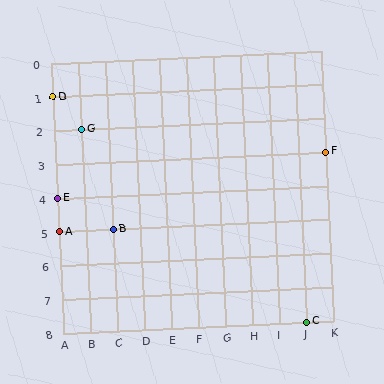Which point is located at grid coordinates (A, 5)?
Point A is at (A, 5).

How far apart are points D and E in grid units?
Points D and E are 3 rows apart.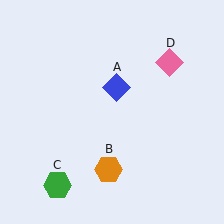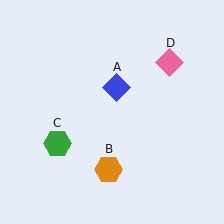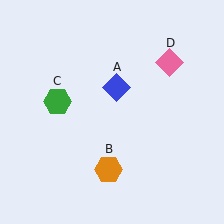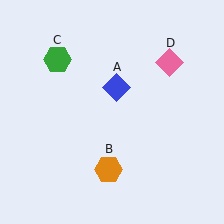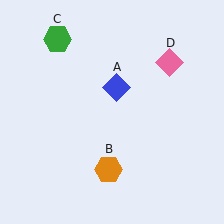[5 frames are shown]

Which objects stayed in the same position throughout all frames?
Blue diamond (object A) and orange hexagon (object B) and pink diamond (object D) remained stationary.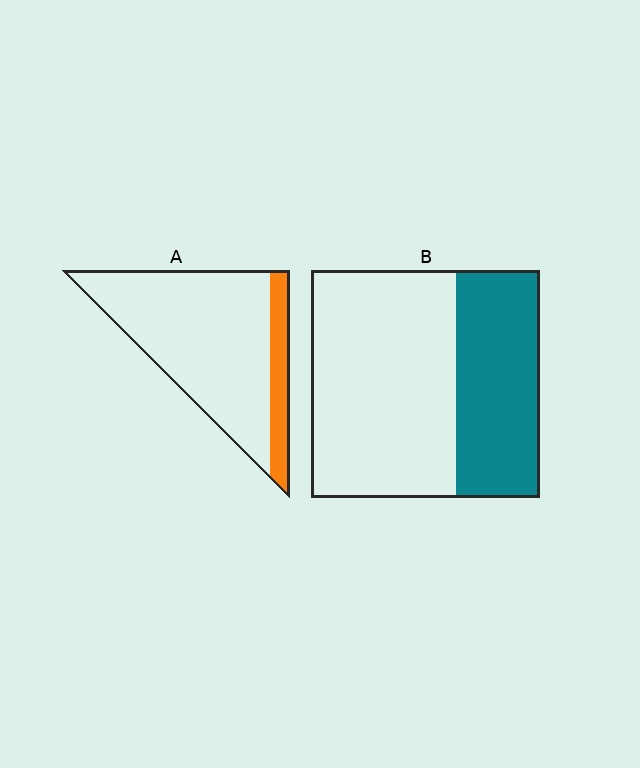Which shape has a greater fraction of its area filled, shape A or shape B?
Shape B.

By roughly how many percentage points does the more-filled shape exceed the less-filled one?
By roughly 20 percentage points (B over A).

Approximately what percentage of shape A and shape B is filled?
A is approximately 15% and B is approximately 35%.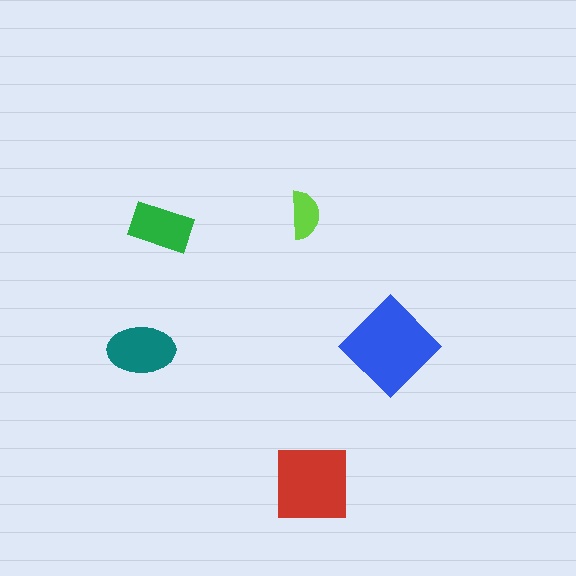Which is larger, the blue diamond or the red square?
The blue diamond.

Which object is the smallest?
The lime semicircle.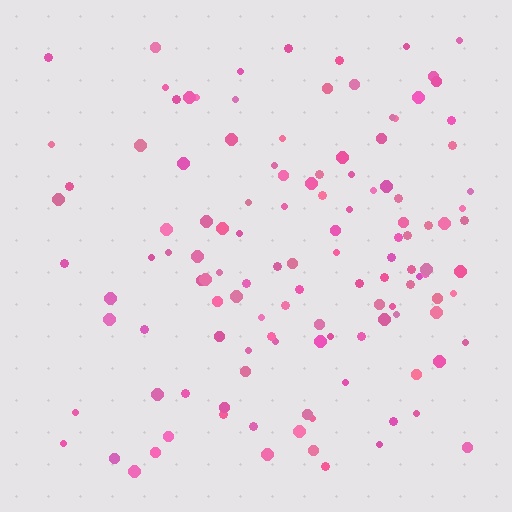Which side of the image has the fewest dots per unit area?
The left.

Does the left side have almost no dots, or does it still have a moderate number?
Still a moderate number, just noticeably fewer than the right.